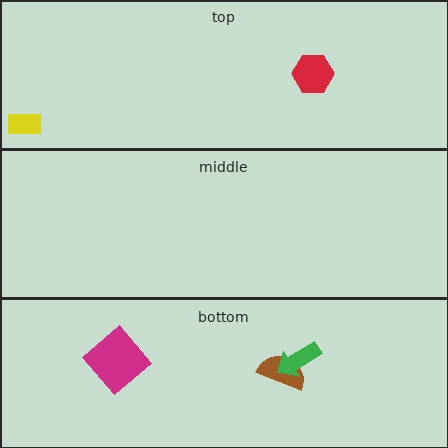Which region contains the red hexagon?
The top region.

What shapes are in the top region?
The red hexagon, the yellow rectangle.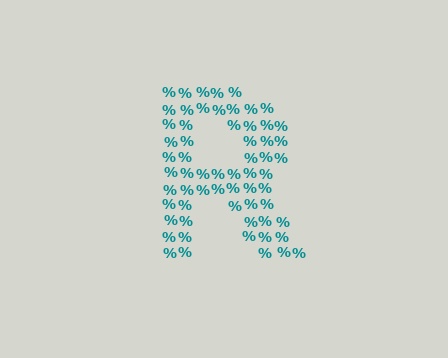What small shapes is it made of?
It is made of small percent signs.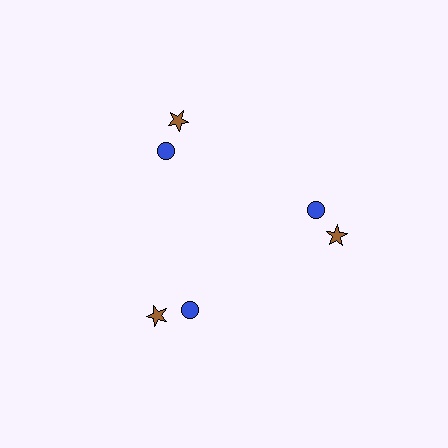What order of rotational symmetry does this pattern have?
This pattern has 3-fold rotational symmetry.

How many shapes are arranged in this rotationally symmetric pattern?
There are 6 shapes, arranged in 3 groups of 2.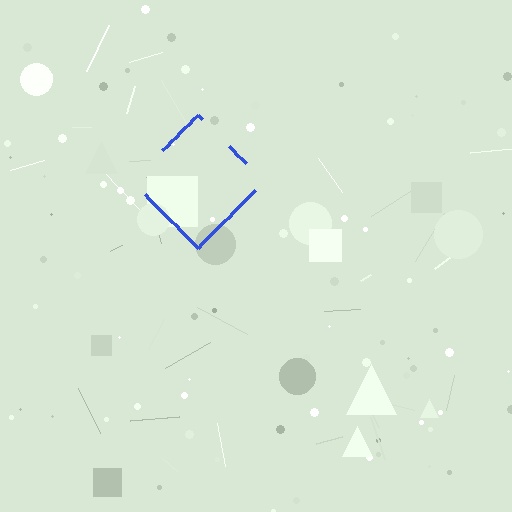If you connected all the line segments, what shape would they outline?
They would outline a diamond.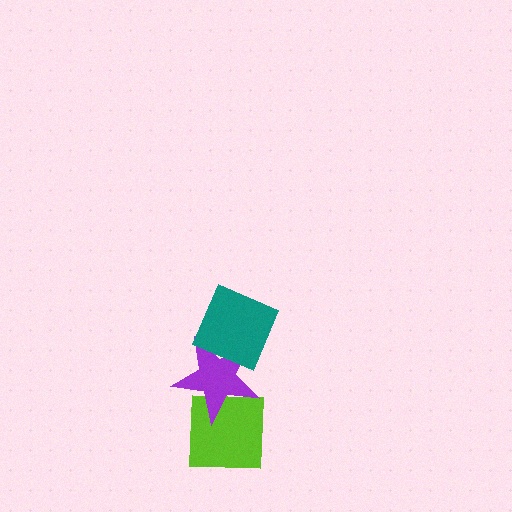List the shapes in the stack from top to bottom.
From top to bottom: the teal diamond, the purple star, the lime square.